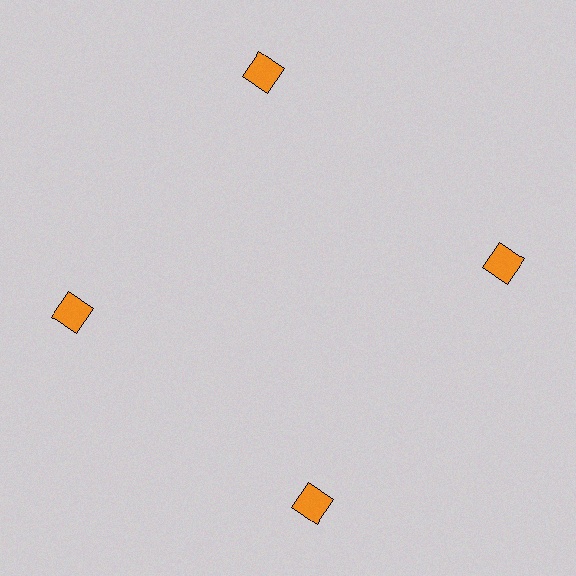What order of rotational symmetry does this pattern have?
This pattern has 4-fold rotational symmetry.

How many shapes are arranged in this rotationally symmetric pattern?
There are 4 shapes, arranged in 4 groups of 1.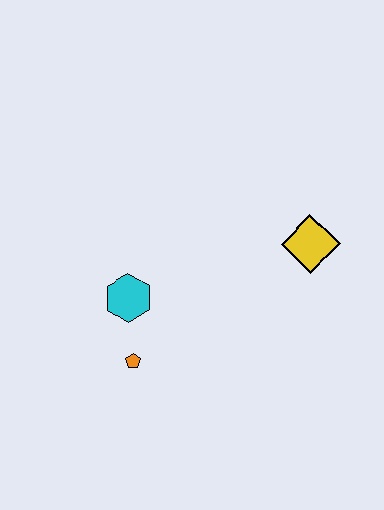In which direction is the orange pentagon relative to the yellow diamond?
The orange pentagon is to the left of the yellow diamond.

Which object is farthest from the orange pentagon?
The yellow diamond is farthest from the orange pentagon.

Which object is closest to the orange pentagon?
The cyan hexagon is closest to the orange pentagon.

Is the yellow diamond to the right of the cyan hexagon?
Yes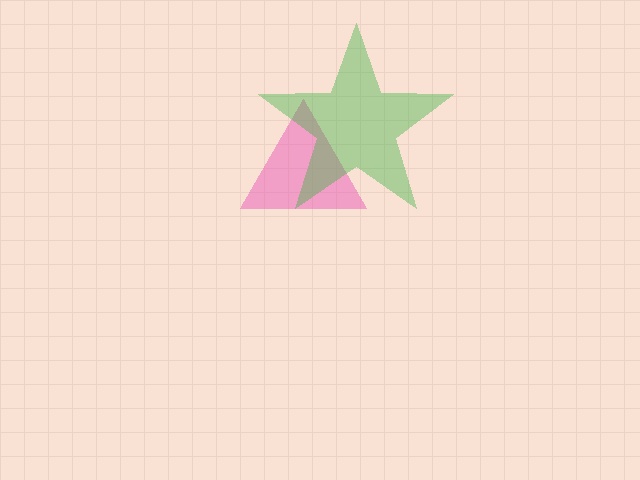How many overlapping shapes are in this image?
There are 2 overlapping shapes in the image.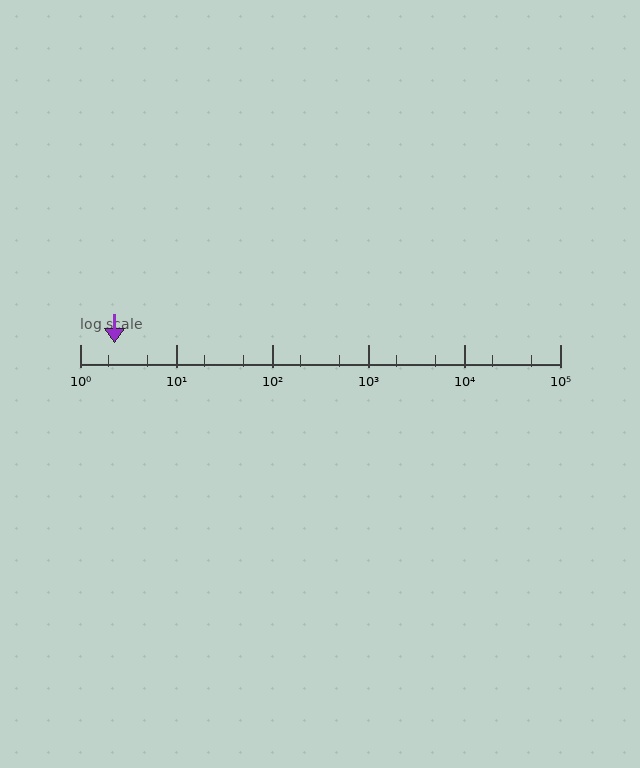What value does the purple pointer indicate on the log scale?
The pointer indicates approximately 2.3.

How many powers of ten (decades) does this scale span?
The scale spans 5 decades, from 1 to 100000.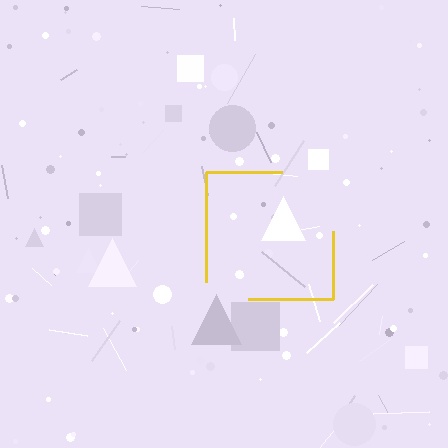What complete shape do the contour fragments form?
The contour fragments form a square.